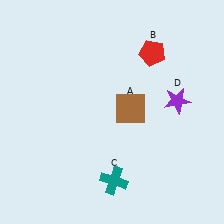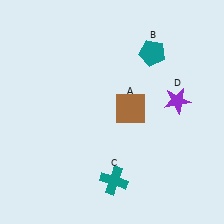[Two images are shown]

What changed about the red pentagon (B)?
In Image 1, B is red. In Image 2, it changed to teal.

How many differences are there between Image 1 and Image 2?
There is 1 difference between the two images.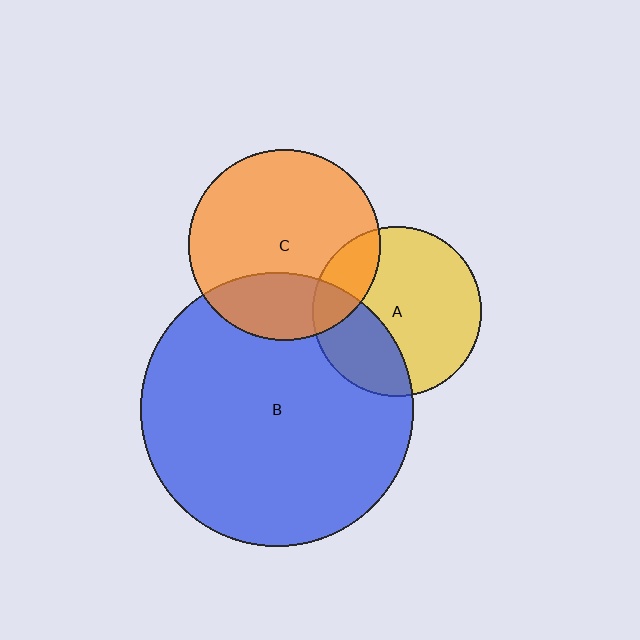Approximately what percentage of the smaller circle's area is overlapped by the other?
Approximately 25%.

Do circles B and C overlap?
Yes.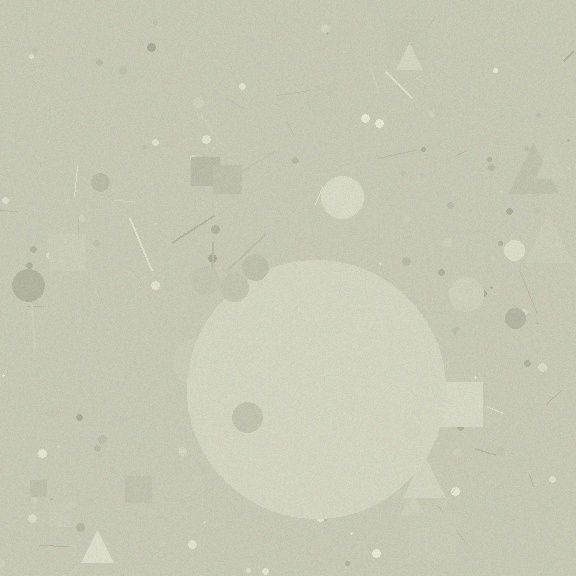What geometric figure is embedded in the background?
A circle is embedded in the background.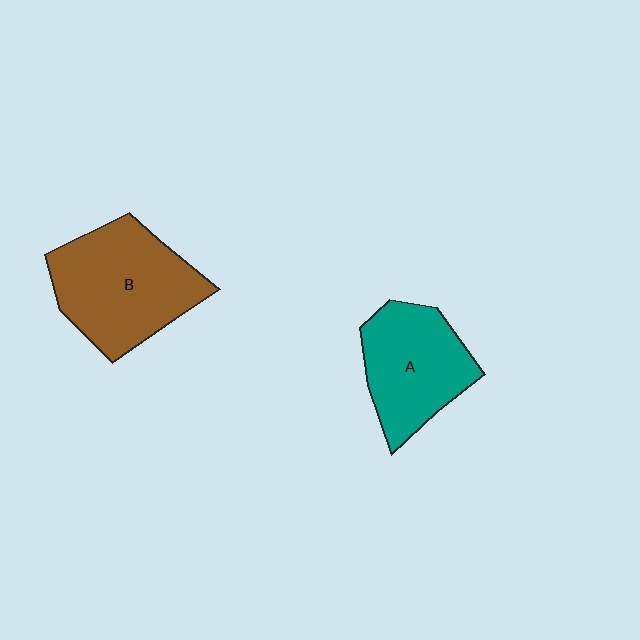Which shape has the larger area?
Shape B (brown).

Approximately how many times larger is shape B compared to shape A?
Approximately 1.3 times.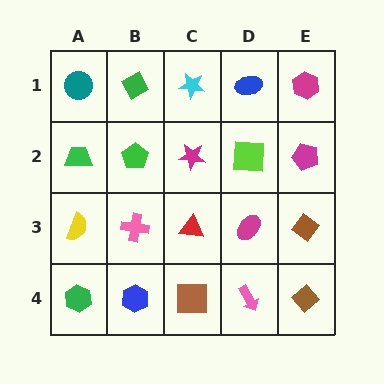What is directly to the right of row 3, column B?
A red triangle.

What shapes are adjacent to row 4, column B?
A pink cross (row 3, column B), a green hexagon (row 4, column A), a brown square (row 4, column C).